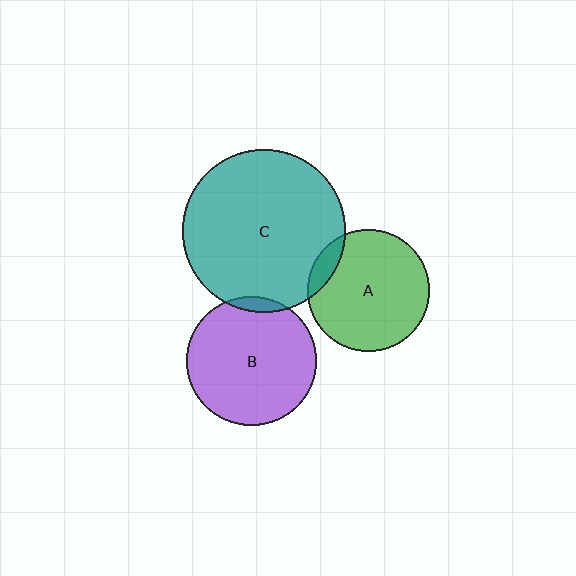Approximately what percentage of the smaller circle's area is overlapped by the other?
Approximately 10%.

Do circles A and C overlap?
Yes.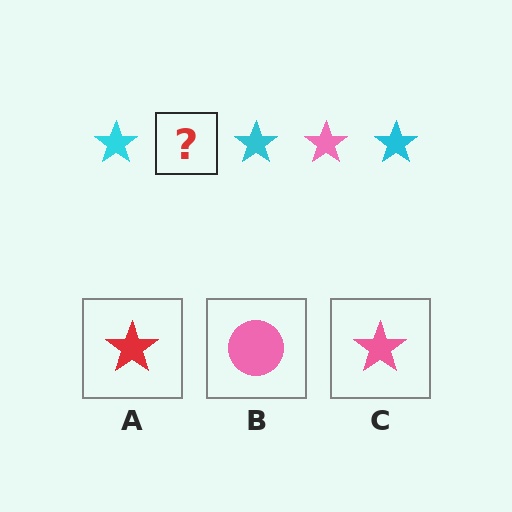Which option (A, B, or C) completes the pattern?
C.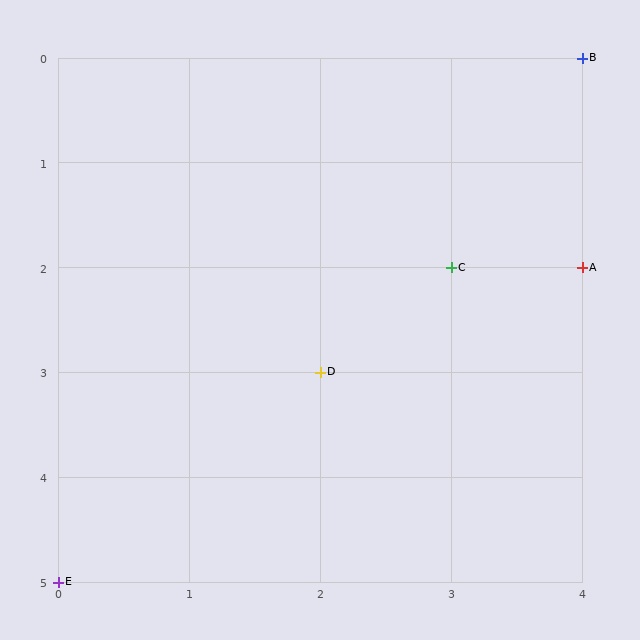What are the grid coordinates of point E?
Point E is at grid coordinates (0, 5).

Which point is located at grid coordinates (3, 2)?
Point C is at (3, 2).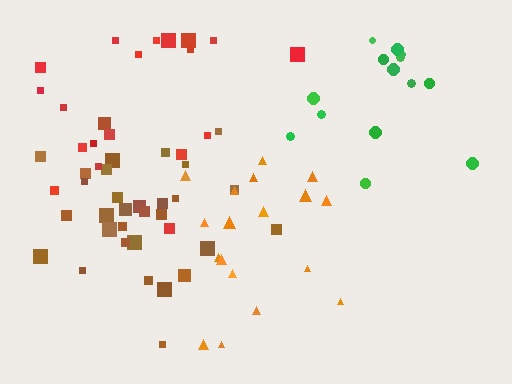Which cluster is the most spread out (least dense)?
Orange.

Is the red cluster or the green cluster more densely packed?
Green.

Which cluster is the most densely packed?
Brown.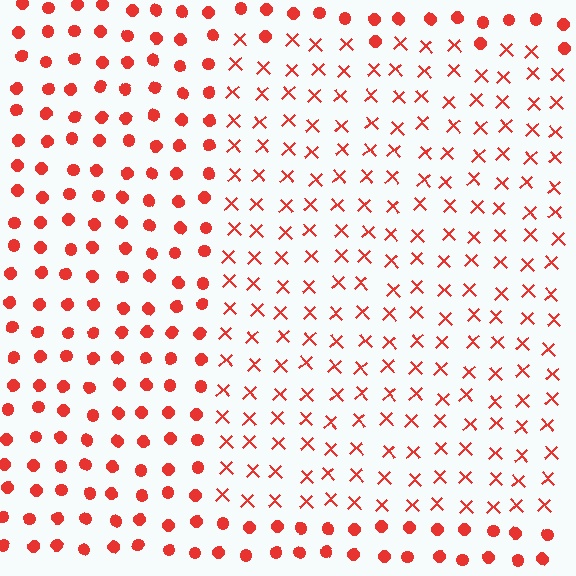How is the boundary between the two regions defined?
The boundary is defined by a change in element shape: X marks inside vs. circles outside. All elements share the same color and spacing.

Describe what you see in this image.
The image is filled with small red elements arranged in a uniform grid. A rectangle-shaped region contains X marks, while the surrounding area contains circles. The boundary is defined purely by the change in element shape.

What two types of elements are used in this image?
The image uses X marks inside the rectangle region and circles outside it.